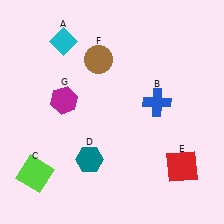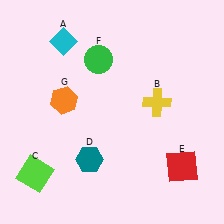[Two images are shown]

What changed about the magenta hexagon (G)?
In Image 1, G is magenta. In Image 2, it changed to orange.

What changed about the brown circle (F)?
In Image 1, F is brown. In Image 2, it changed to green.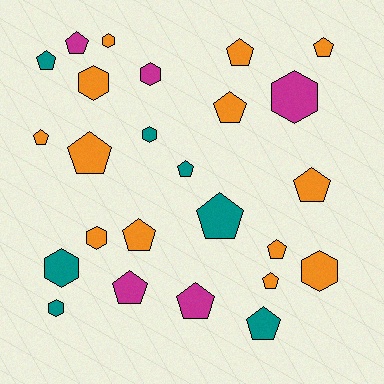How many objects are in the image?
There are 25 objects.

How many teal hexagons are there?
There are 3 teal hexagons.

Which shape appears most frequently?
Pentagon, with 16 objects.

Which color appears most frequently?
Orange, with 13 objects.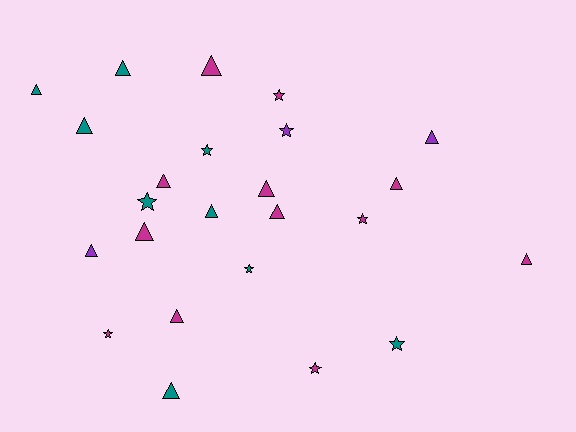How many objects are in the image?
There are 24 objects.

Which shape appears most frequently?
Triangle, with 15 objects.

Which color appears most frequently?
Magenta, with 12 objects.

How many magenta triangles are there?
There are 8 magenta triangles.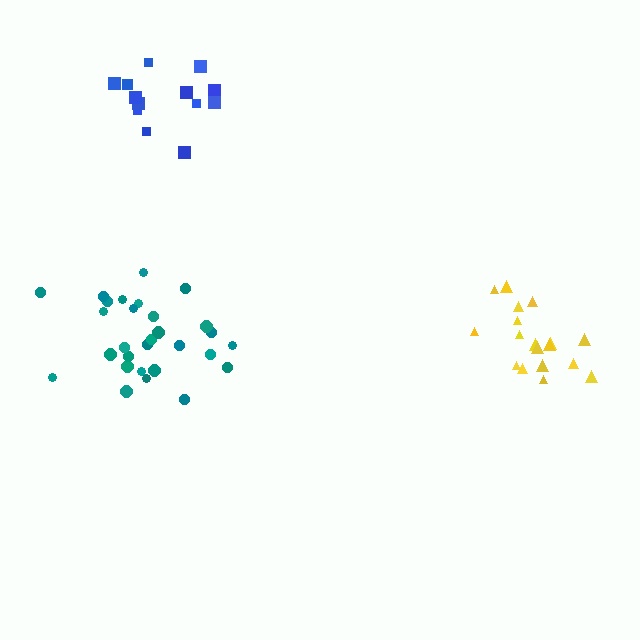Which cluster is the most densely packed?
Yellow.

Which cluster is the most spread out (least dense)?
Teal.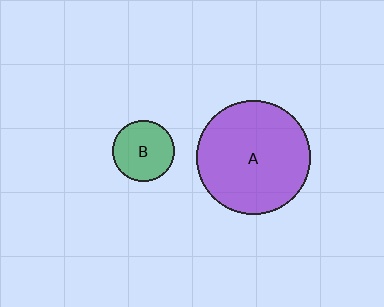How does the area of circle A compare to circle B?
Approximately 3.5 times.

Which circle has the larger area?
Circle A (purple).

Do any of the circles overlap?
No, none of the circles overlap.